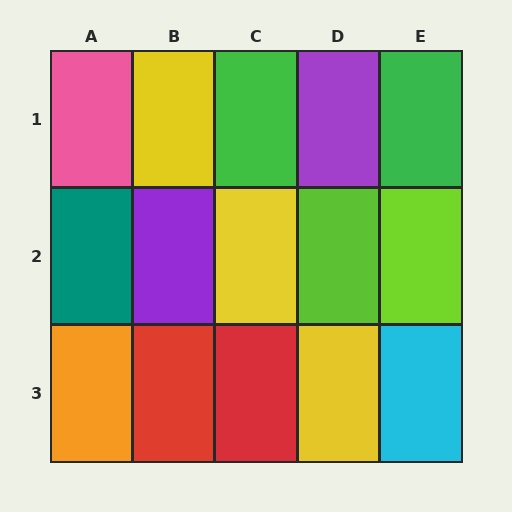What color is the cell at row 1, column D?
Purple.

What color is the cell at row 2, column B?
Purple.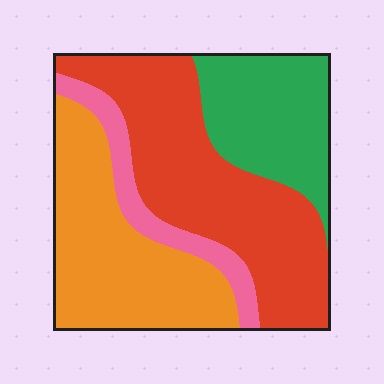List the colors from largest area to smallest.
From largest to smallest: red, orange, green, pink.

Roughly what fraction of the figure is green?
Green takes up between a sixth and a third of the figure.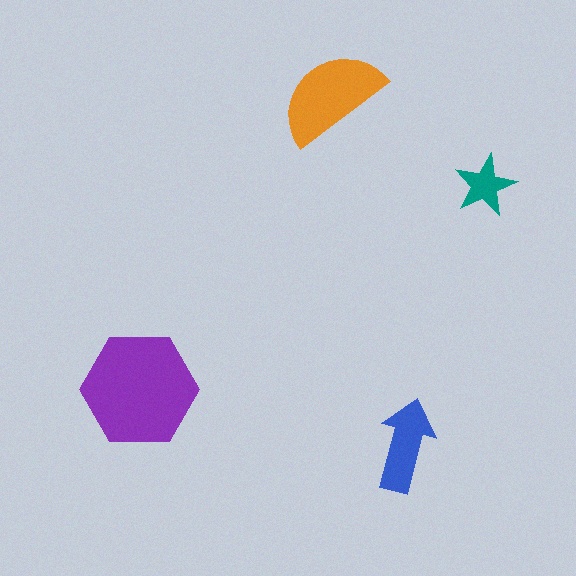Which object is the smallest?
The teal star.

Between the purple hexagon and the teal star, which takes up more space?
The purple hexagon.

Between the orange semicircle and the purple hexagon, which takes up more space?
The purple hexagon.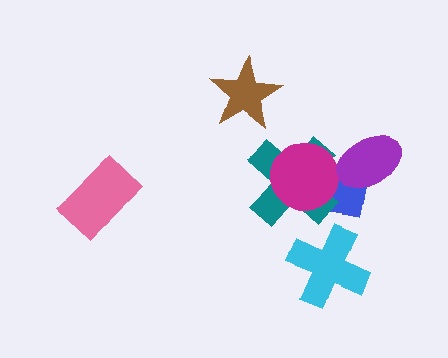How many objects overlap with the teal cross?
2 objects overlap with the teal cross.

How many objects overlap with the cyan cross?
0 objects overlap with the cyan cross.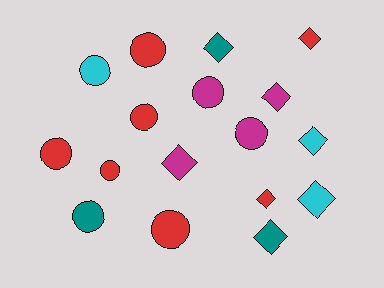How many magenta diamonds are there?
There are 2 magenta diamonds.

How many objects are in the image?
There are 17 objects.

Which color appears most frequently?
Red, with 7 objects.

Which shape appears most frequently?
Circle, with 9 objects.